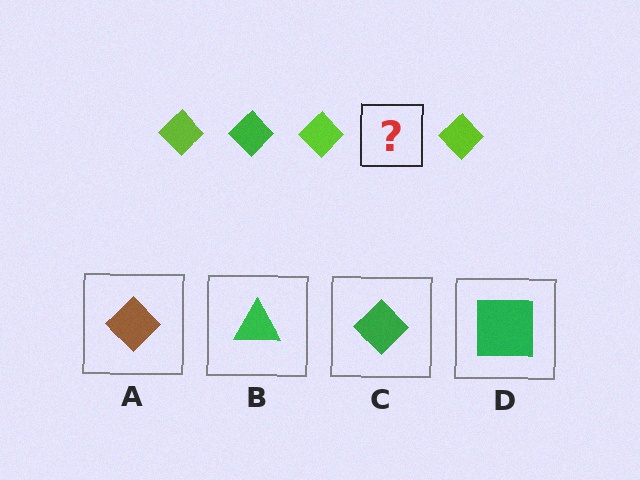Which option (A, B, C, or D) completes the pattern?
C.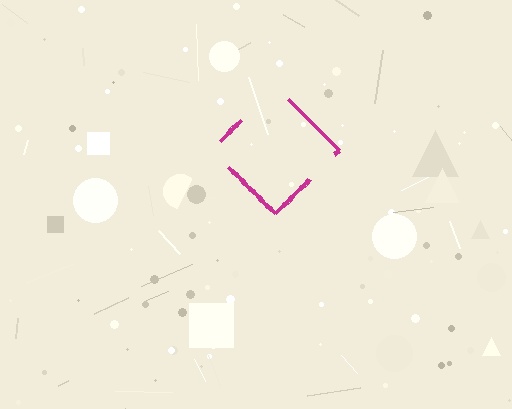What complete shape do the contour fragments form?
The contour fragments form a diamond.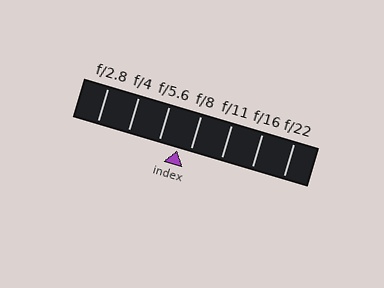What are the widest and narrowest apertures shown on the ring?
The widest aperture shown is f/2.8 and the narrowest is f/22.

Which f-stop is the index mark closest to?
The index mark is closest to f/8.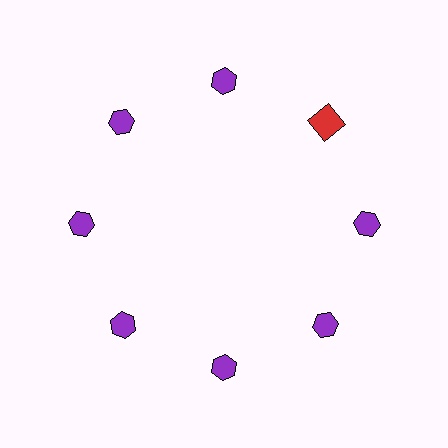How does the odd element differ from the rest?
It differs in both color (red instead of purple) and shape (square instead of hexagon).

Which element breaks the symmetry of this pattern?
The red square at roughly the 2 o'clock position breaks the symmetry. All other shapes are purple hexagons.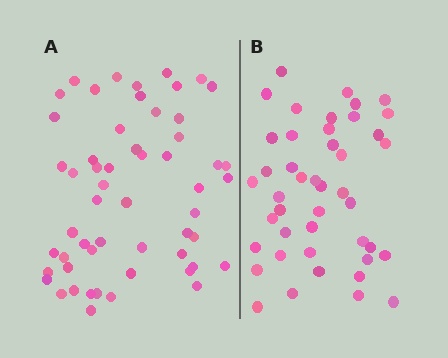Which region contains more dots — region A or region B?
Region A (the left region) has more dots.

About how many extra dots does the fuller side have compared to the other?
Region A has roughly 12 or so more dots than region B.